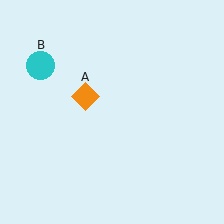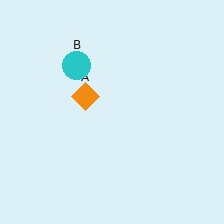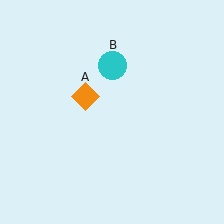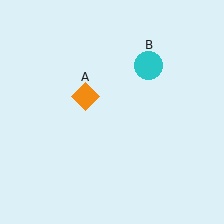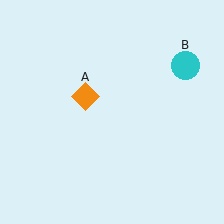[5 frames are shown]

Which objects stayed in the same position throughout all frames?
Orange diamond (object A) remained stationary.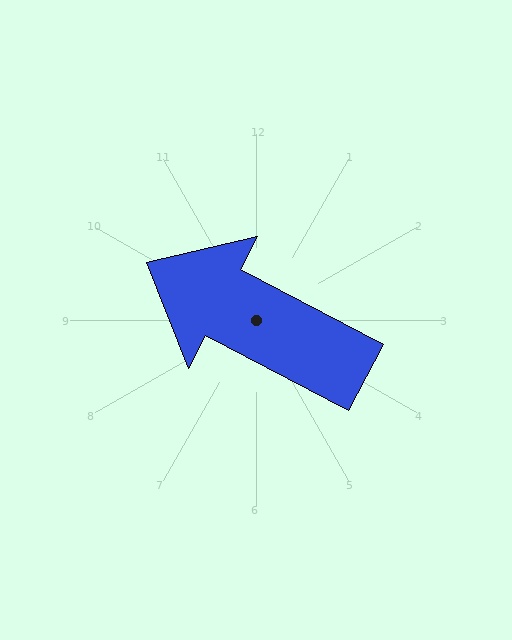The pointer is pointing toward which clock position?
Roughly 10 o'clock.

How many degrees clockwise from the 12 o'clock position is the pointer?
Approximately 298 degrees.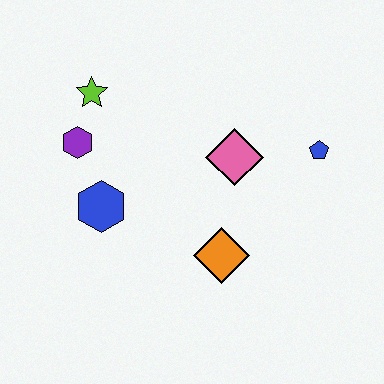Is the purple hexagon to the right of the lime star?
No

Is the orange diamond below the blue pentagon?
Yes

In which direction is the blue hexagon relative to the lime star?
The blue hexagon is below the lime star.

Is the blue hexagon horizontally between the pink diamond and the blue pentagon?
No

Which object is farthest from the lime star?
The blue pentagon is farthest from the lime star.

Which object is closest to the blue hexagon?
The purple hexagon is closest to the blue hexagon.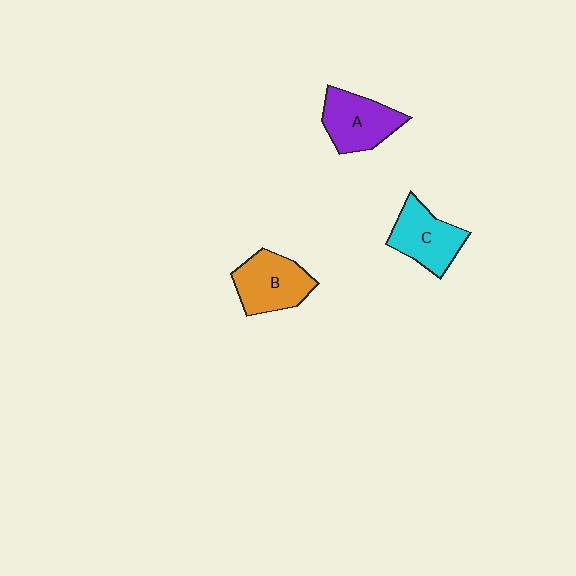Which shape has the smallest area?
Shape C (cyan).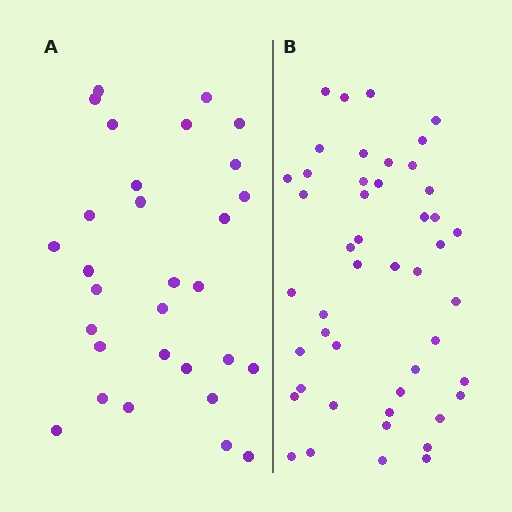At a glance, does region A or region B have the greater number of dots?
Region B (the right region) has more dots.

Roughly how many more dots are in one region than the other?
Region B has approximately 15 more dots than region A.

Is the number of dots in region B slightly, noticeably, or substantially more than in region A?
Region B has substantially more. The ratio is roughly 1.6 to 1.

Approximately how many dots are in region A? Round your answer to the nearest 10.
About 30 dots.